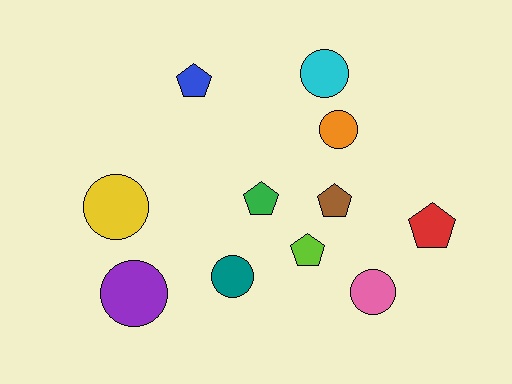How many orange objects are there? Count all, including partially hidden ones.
There is 1 orange object.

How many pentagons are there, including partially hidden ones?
There are 5 pentagons.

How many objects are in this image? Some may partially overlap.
There are 11 objects.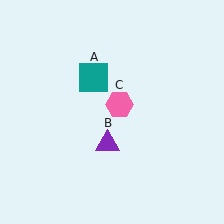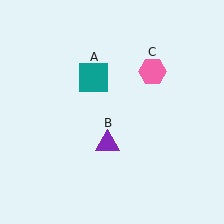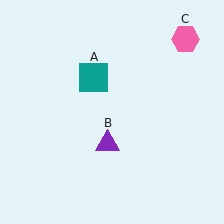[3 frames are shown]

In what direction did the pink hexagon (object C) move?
The pink hexagon (object C) moved up and to the right.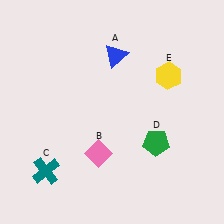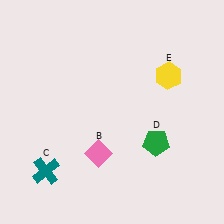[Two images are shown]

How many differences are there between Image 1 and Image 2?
There is 1 difference between the two images.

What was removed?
The blue triangle (A) was removed in Image 2.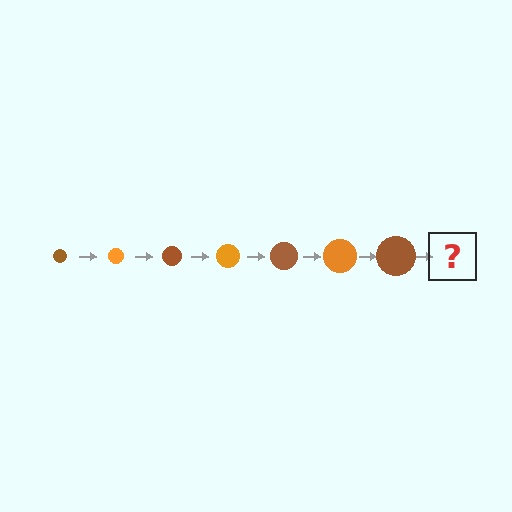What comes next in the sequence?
The next element should be an orange circle, larger than the previous one.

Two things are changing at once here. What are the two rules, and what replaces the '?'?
The two rules are that the circle grows larger each step and the color cycles through brown and orange. The '?' should be an orange circle, larger than the previous one.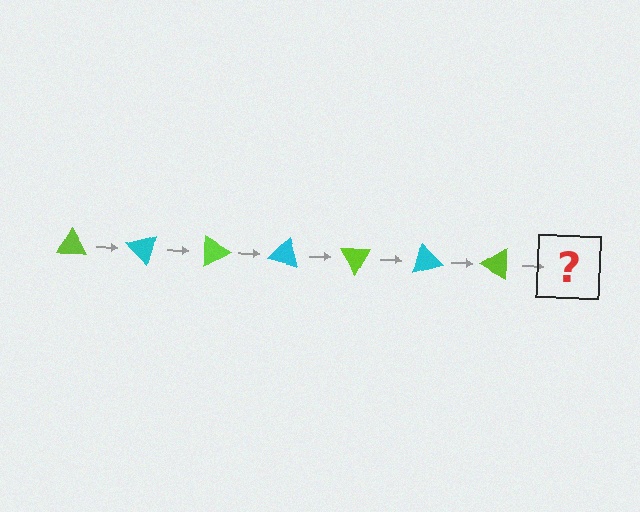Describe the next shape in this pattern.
It should be a cyan triangle, rotated 315 degrees from the start.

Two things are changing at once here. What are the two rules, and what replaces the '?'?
The two rules are that it rotates 45 degrees each step and the color cycles through lime and cyan. The '?' should be a cyan triangle, rotated 315 degrees from the start.